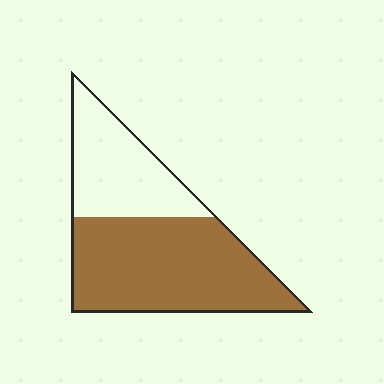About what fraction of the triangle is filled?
About five eighths (5/8).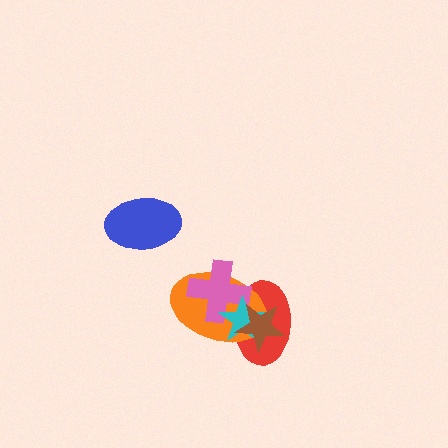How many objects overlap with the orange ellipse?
4 objects overlap with the orange ellipse.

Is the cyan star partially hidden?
Yes, it is partially covered by another shape.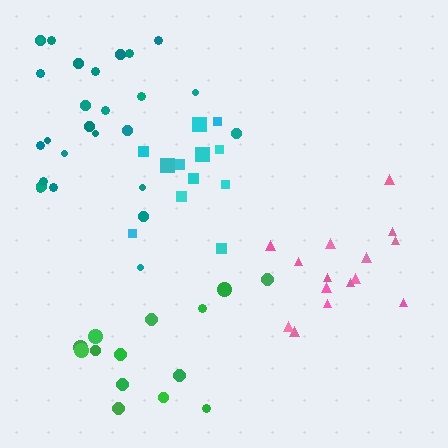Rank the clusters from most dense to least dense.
cyan, pink, teal, green.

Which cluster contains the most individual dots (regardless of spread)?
Teal (29).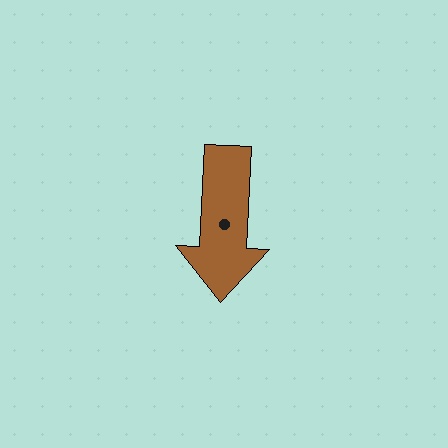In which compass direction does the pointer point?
South.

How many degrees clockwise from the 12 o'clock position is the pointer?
Approximately 183 degrees.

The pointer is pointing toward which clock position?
Roughly 6 o'clock.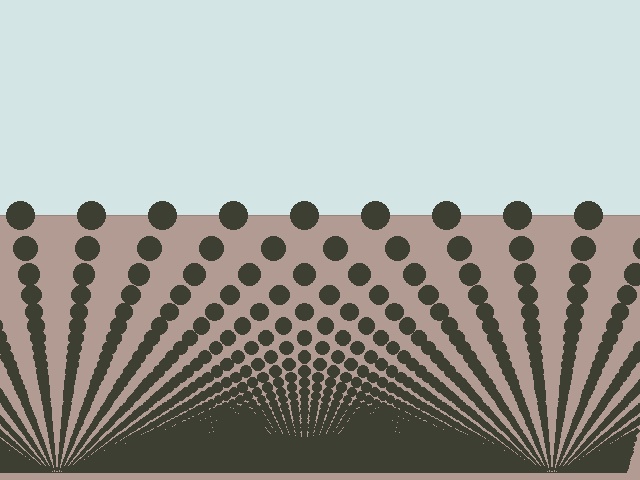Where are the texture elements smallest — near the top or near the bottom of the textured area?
Near the bottom.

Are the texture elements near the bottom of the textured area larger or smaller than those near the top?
Smaller. The gradient is inverted — elements near the bottom are smaller and denser.